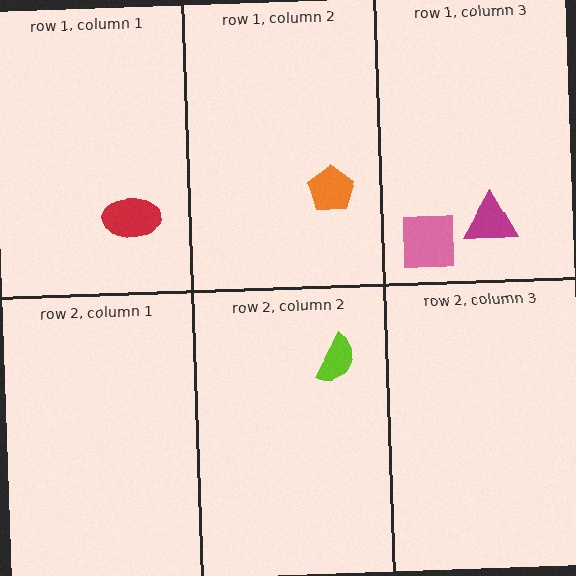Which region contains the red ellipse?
The row 1, column 1 region.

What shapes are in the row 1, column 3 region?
The magenta triangle, the pink square.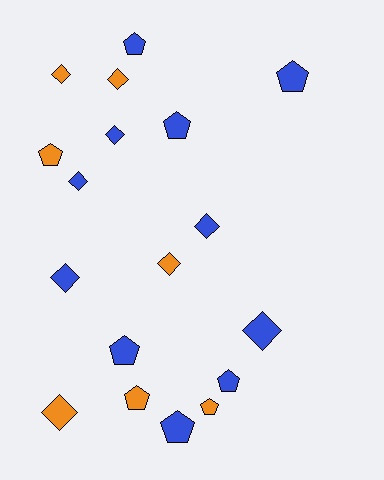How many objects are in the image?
There are 18 objects.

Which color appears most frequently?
Blue, with 11 objects.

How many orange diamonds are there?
There are 4 orange diamonds.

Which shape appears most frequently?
Pentagon, with 9 objects.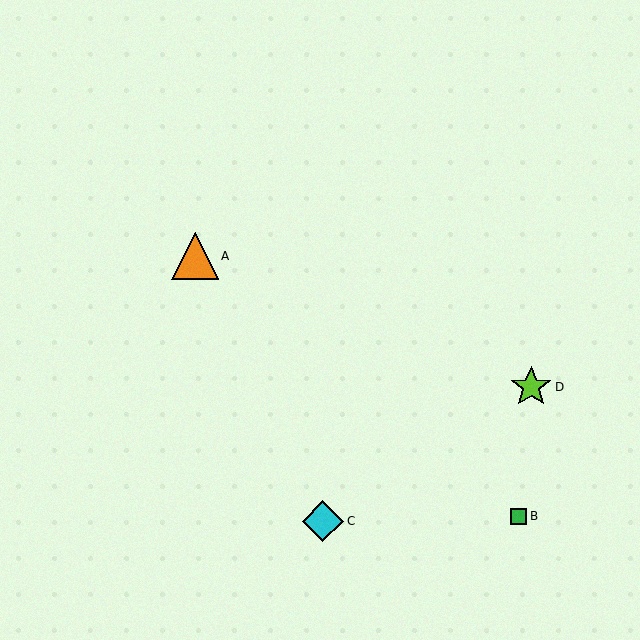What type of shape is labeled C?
Shape C is a cyan diamond.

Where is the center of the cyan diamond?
The center of the cyan diamond is at (323, 521).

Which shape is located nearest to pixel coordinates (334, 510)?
The cyan diamond (labeled C) at (323, 521) is nearest to that location.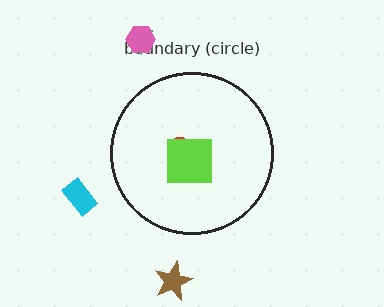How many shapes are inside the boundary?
2 inside, 4 outside.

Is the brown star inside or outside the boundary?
Outside.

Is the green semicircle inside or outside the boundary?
Outside.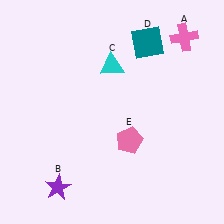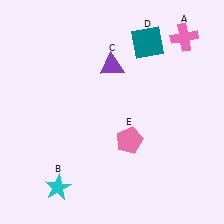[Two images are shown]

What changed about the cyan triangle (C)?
In Image 1, C is cyan. In Image 2, it changed to purple.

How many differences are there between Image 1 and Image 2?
There are 2 differences between the two images.